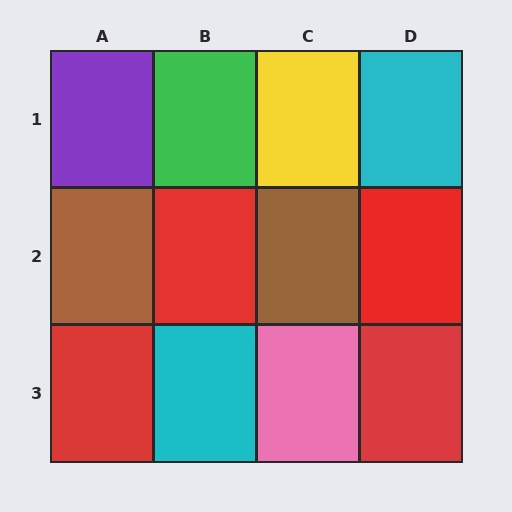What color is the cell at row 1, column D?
Cyan.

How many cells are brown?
2 cells are brown.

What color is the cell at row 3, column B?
Cyan.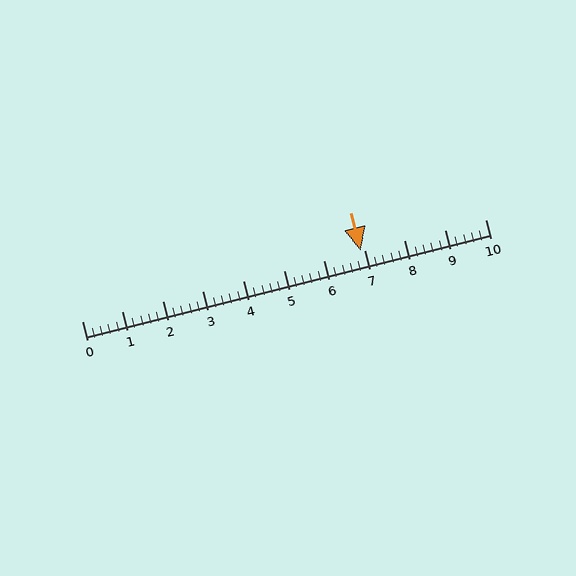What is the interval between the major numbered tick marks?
The major tick marks are spaced 1 units apart.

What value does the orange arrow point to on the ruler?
The orange arrow points to approximately 6.9.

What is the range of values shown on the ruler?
The ruler shows values from 0 to 10.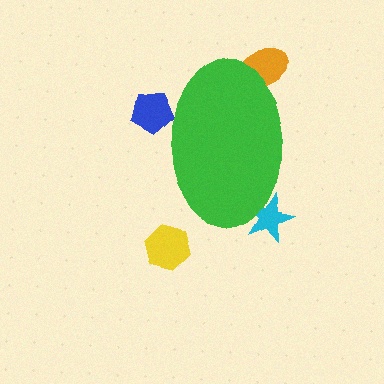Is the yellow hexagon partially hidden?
No, the yellow hexagon is fully visible.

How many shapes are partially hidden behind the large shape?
3 shapes are partially hidden.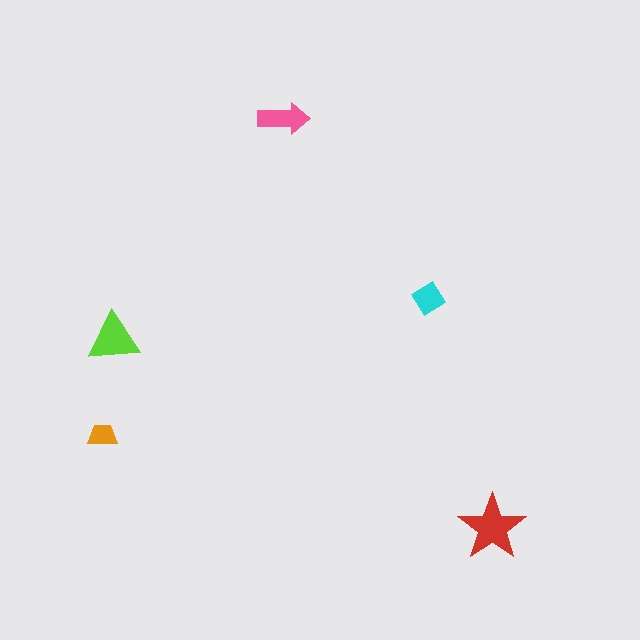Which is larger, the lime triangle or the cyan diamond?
The lime triangle.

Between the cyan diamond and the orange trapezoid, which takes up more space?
The cyan diamond.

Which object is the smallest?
The orange trapezoid.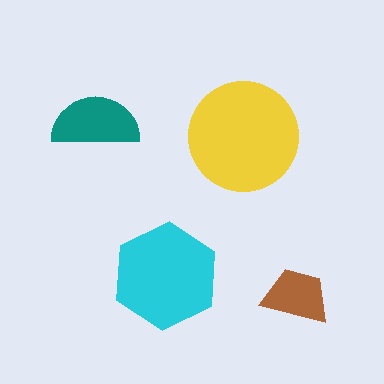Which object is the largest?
The yellow circle.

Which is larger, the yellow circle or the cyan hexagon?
The yellow circle.